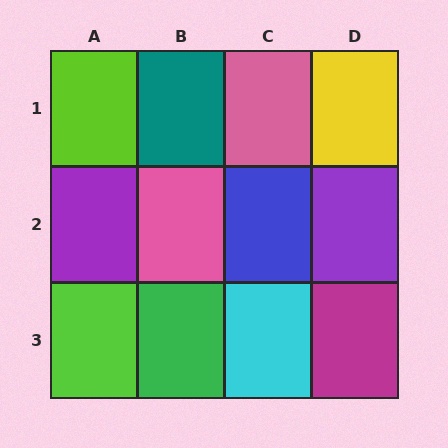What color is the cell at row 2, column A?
Purple.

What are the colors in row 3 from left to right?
Lime, green, cyan, magenta.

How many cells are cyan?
1 cell is cyan.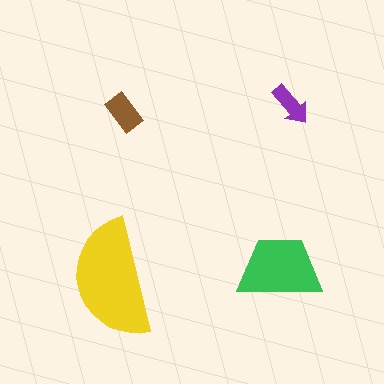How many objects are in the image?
There are 4 objects in the image.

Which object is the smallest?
The purple arrow.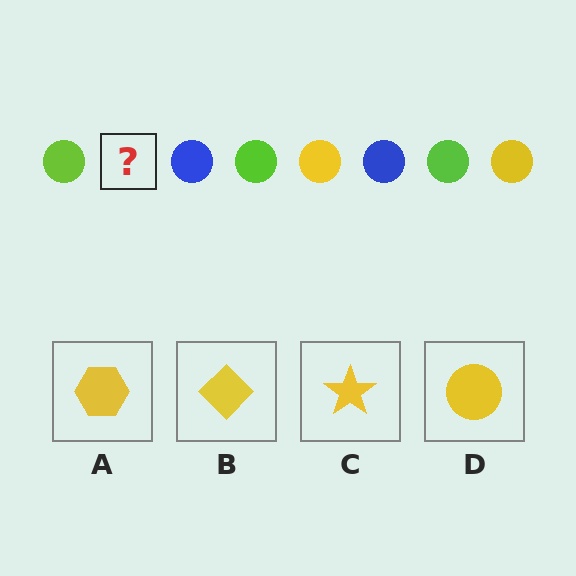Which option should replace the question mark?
Option D.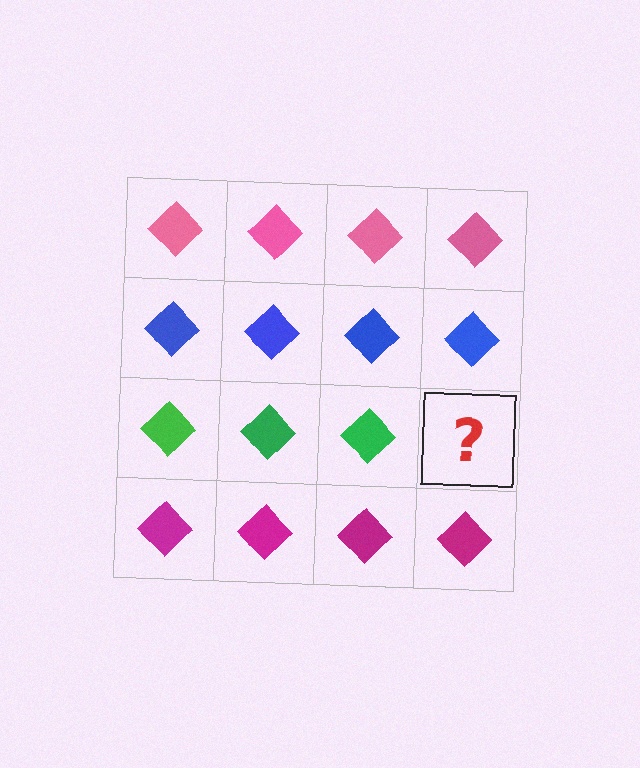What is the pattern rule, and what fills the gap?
The rule is that each row has a consistent color. The gap should be filled with a green diamond.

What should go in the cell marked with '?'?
The missing cell should contain a green diamond.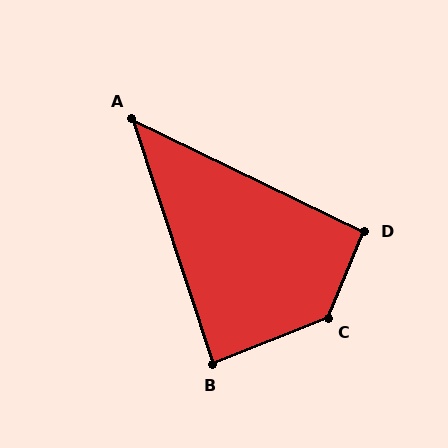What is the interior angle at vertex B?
Approximately 87 degrees (approximately right).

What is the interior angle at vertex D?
Approximately 93 degrees (approximately right).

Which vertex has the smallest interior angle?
A, at approximately 46 degrees.